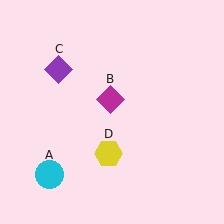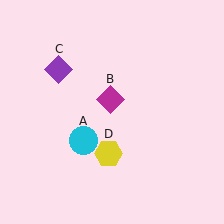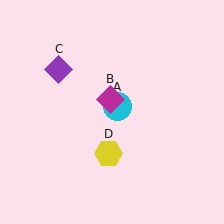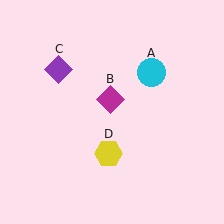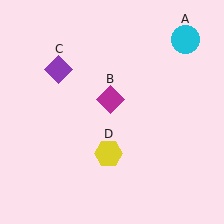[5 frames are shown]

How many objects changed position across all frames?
1 object changed position: cyan circle (object A).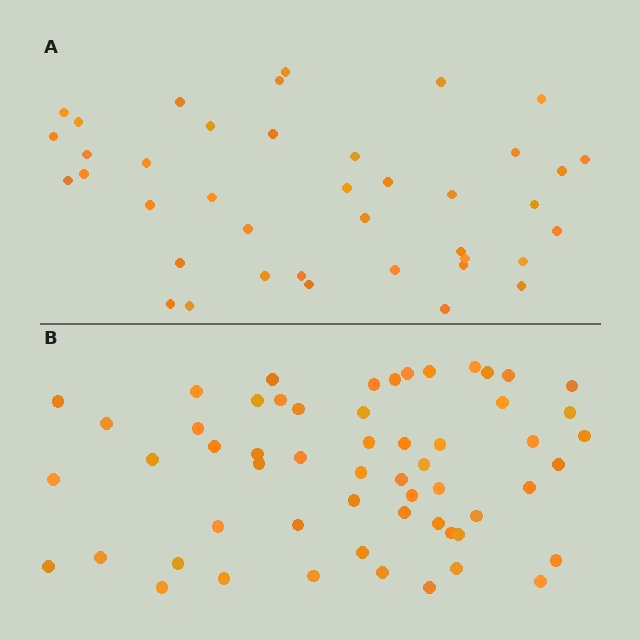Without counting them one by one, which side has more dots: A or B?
Region B (the bottom region) has more dots.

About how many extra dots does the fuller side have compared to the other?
Region B has approximately 15 more dots than region A.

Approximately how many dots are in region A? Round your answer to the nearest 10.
About 40 dots.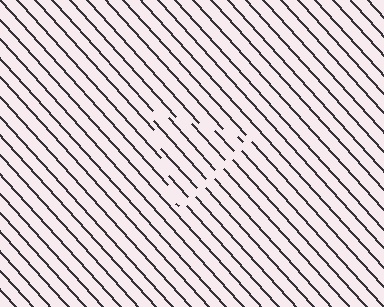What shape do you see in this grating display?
An illusory triangle. The interior of the shape contains the same grating, shifted by half a period — the contour is defined by the phase discontinuity where line-ends from the inner and outer gratings abut.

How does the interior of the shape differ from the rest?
The interior of the shape contains the same grating, shifted by half a period — the contour is defined by the phase discontinuity where line-ends from the inner and outer gratings abut.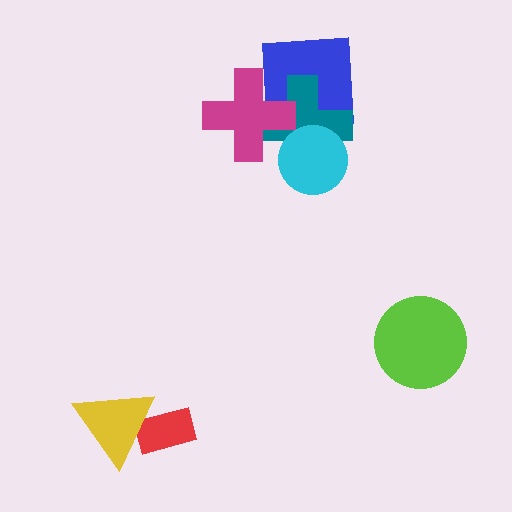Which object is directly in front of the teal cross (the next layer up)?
The cyan circle is directly in front of the teal cross.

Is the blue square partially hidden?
Yes, it is partially covered by another shape.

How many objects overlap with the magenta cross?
2 objects overlap with the magenta cross.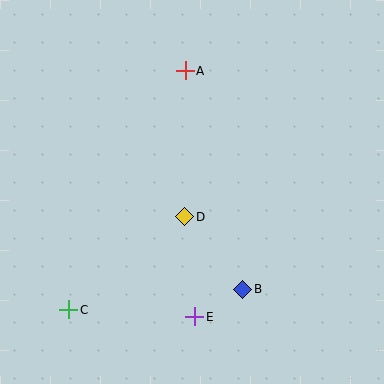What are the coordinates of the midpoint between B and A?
The midpoint between B and A is at (214, 180).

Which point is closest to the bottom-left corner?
Point C is closest to the bottom-left corner.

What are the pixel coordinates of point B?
Point B is at (243, 289).